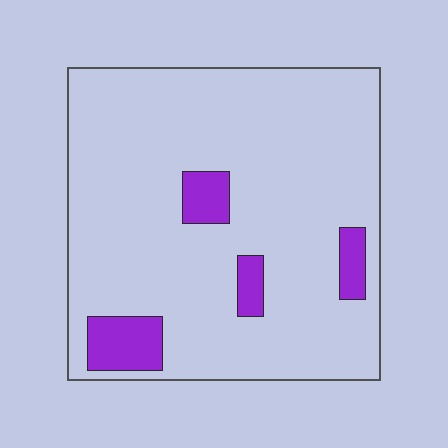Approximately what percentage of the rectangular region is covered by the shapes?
Approximately 10%.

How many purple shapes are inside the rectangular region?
4.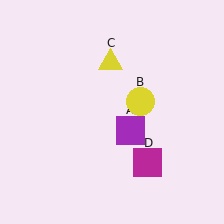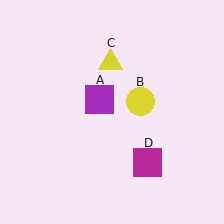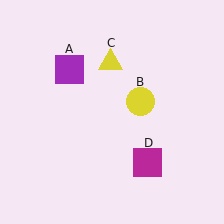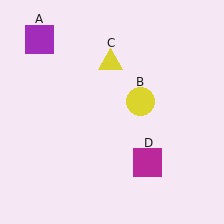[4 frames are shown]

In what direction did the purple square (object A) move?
The purple square (object A) moved up and to the left.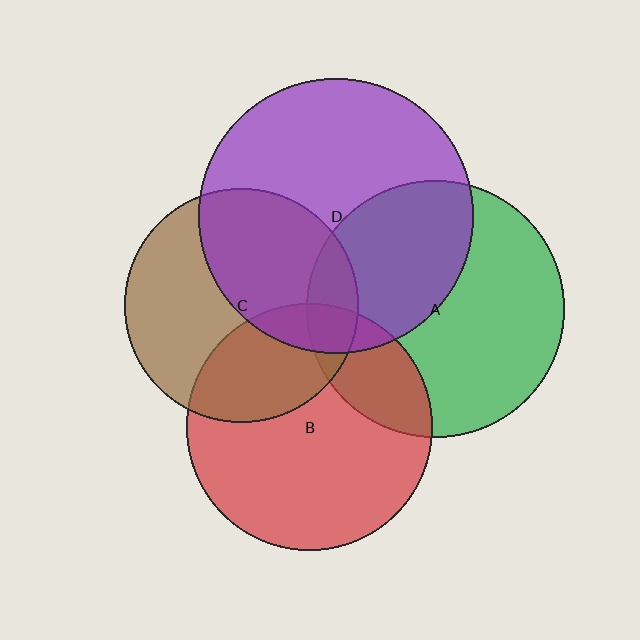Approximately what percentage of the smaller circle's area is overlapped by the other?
Approximately 30%.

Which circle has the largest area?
Circle D (purple).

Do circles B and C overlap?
Yes.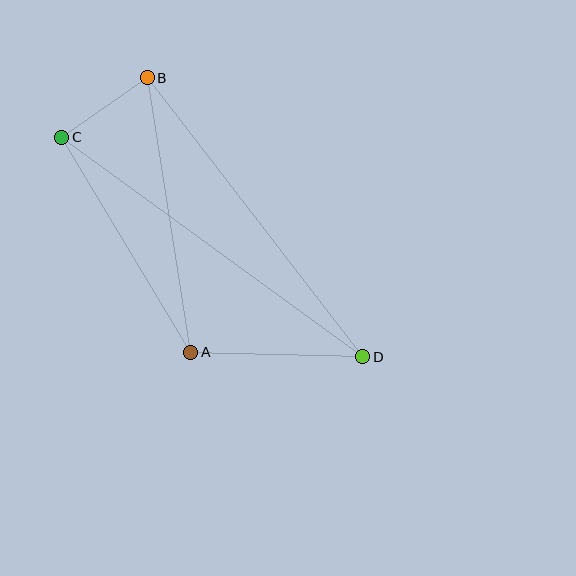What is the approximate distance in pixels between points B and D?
The distance between B and D is approximately 352 pixels.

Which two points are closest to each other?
Points B and C are closest to each other.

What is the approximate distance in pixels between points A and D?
The distance between A and D is approximately 172 pixels.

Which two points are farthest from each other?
Points C and D are farthest from each other.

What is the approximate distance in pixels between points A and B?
The distance between A and B is approximately 278 pixels.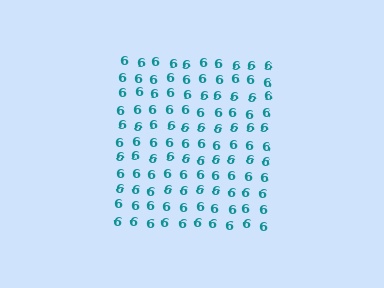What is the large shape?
The large shape is a square.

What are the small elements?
The small elements are digit 6's.